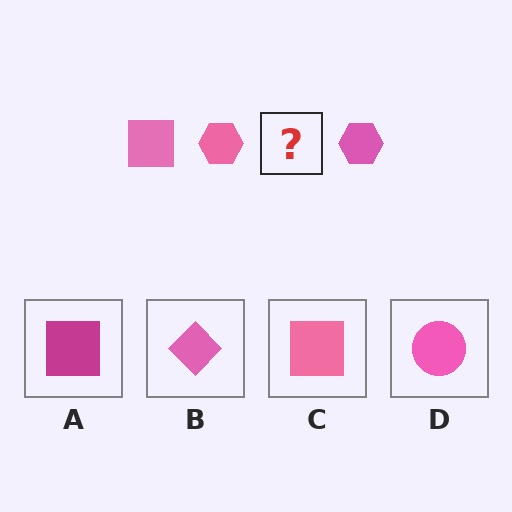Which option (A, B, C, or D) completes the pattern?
C.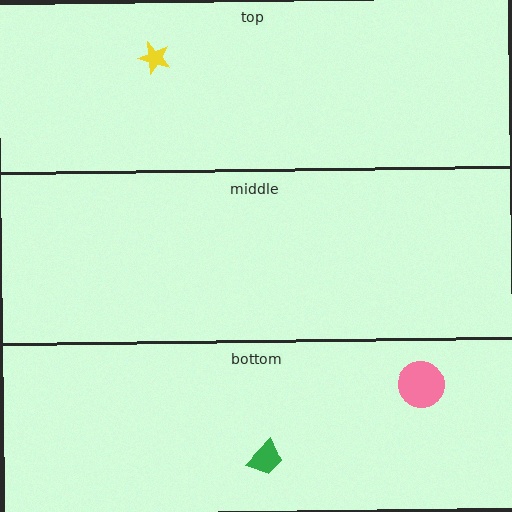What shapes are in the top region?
The yellow star.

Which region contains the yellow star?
The top region.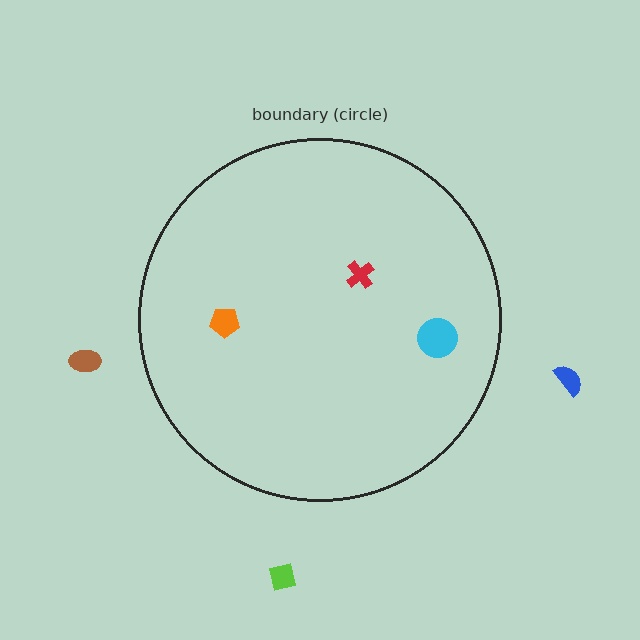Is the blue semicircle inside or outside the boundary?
Outside.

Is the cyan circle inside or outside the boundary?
Inside.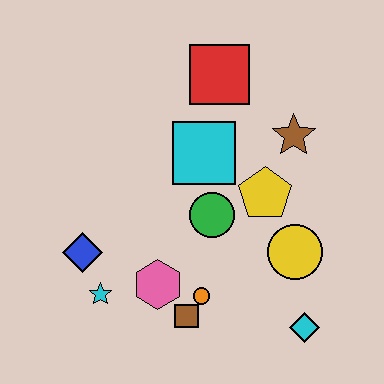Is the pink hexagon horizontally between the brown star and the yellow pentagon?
No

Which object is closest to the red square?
The cyan square is closest to the red square.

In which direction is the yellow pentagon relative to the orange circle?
The yellow pentagon is above the orange circle.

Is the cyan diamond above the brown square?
No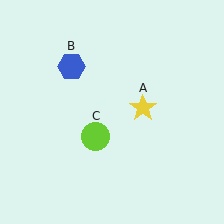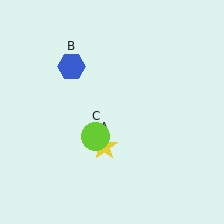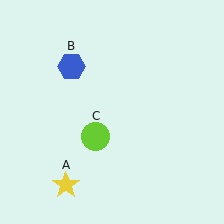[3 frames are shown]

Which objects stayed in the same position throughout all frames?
Blue hexagon (object B) and lime circle (object C) remained stationary.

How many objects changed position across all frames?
1 object changed position: yellow star (object A).